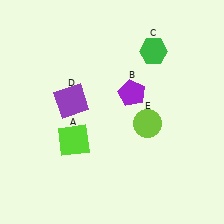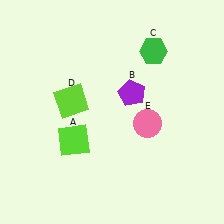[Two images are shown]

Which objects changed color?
D changed from purple to lime. E changed from lime to pink.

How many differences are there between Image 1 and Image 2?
There are 2 differences between the two images.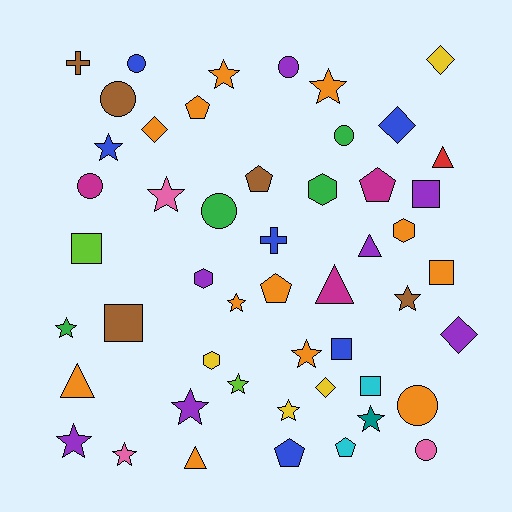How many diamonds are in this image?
There are 5 diamonds.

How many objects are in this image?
There are 50 objects.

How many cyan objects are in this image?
There are 2 cyan objects.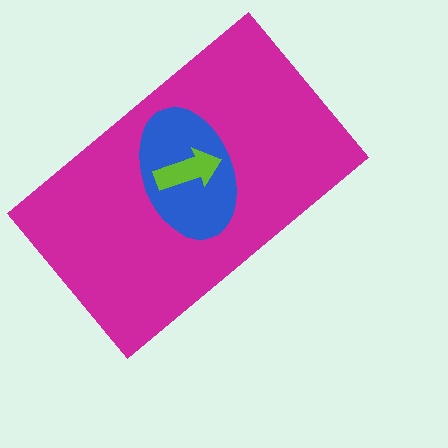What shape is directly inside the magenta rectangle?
The blue ellipse.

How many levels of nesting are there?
3.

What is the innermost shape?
The lime arrow.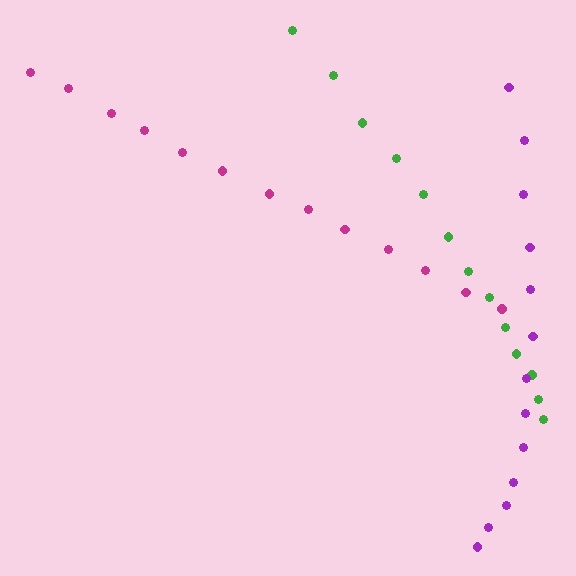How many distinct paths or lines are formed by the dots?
There are 3 distinct paths.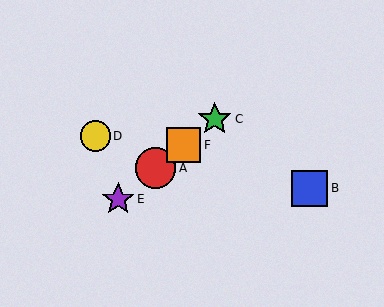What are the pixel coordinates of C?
Object C is at (215, 119).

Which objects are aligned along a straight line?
Objects A, C, E, F are aligned along a straight line.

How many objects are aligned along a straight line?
4 objects (A, C, E, F) are aligned along a straight line.